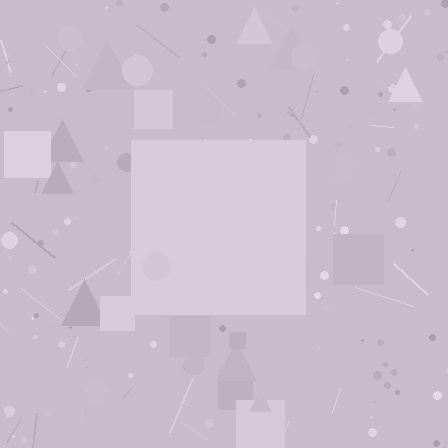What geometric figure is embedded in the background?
A square is embedded in the background.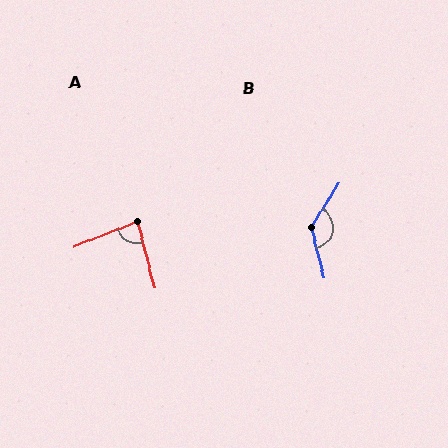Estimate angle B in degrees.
Approximately 134 degrees.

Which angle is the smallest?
A, at approximately 83 degrees.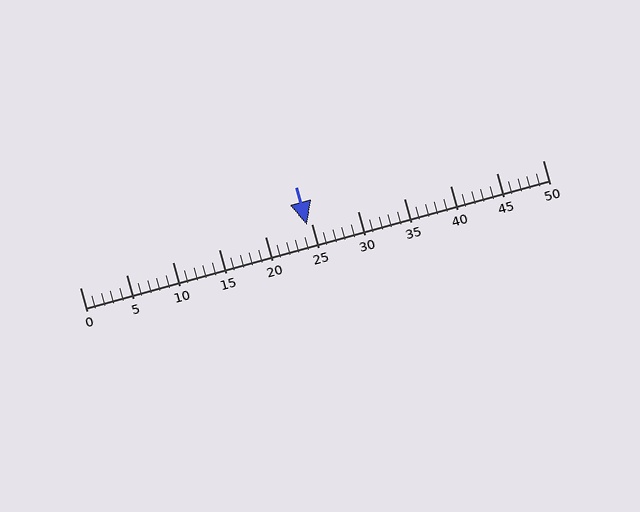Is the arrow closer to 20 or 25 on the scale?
The arrow is closer to 25.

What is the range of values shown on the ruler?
The ruler shows values from 0 to 50.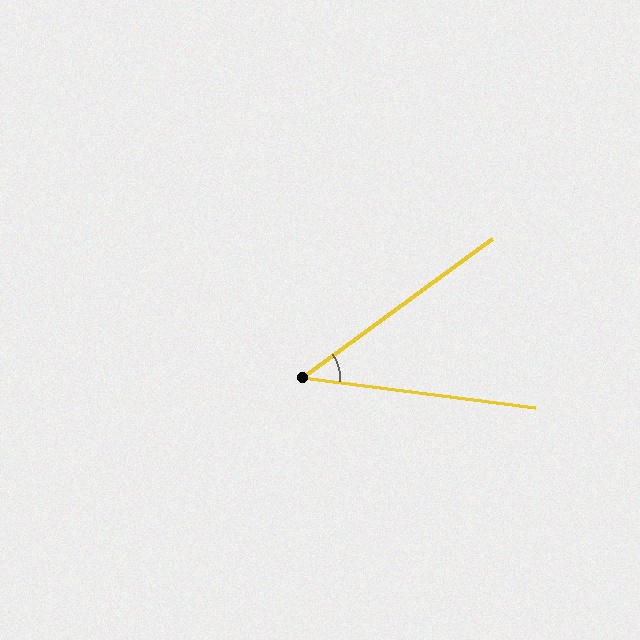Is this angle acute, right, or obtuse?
It is acute.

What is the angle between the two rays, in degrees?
Approximately 43 degrees.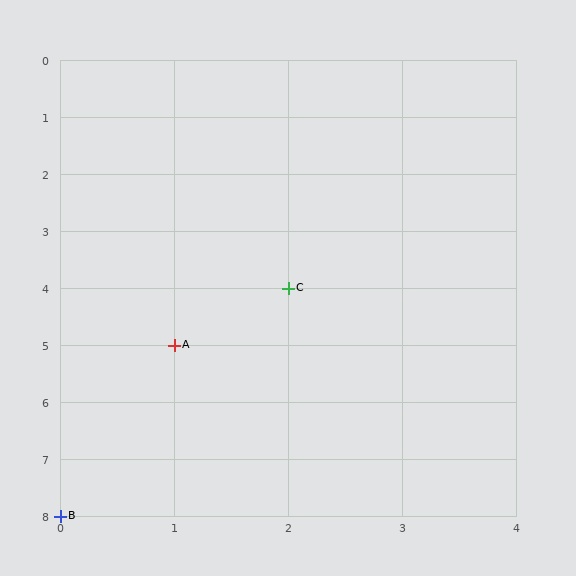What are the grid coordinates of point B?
Point B is at grid coordinates (0, 8).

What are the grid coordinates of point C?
Point C is at grid coordinates (2, 4).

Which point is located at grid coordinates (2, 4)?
Point C is at (2, 4).